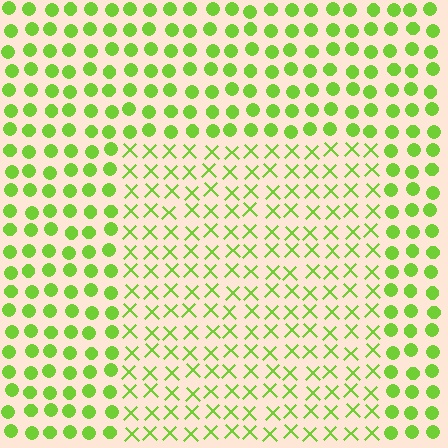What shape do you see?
I see a rectangle.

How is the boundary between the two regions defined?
The boundary is defined by a change in element shape: X marks inside vs. circles outside. All elements share the same color and spacing.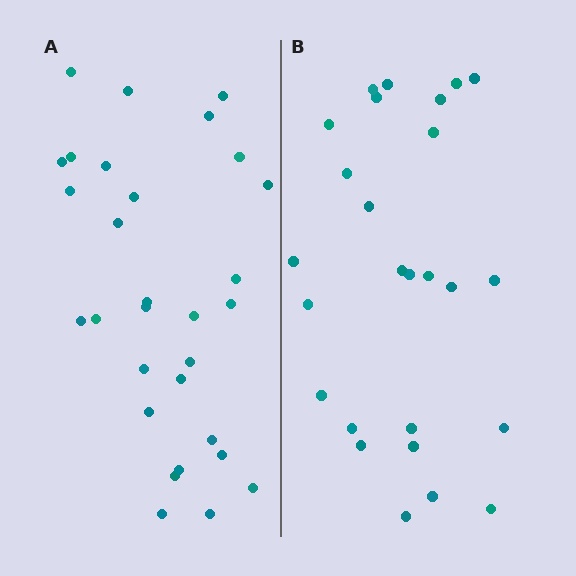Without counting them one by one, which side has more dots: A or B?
Region A (the left region) has more dots.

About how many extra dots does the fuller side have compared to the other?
Region A has about 4 more dots than region B.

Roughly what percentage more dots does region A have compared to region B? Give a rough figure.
About 15% more.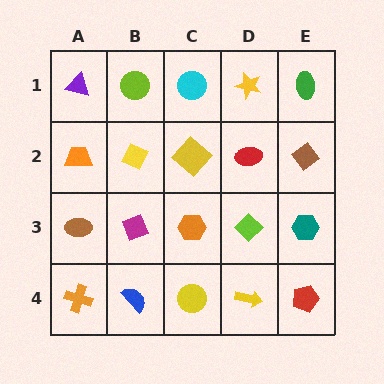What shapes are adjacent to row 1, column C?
A yellow diamond (row 2, column C), a lime circle (row 1, column B), a yellow star (row 1, column D).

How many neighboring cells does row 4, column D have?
3.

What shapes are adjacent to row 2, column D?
A yellow star (row 1, column D), a lime diamond (row 3, column D), a yellow diamond (row 2, column C), a brown diamond (row 2, column E).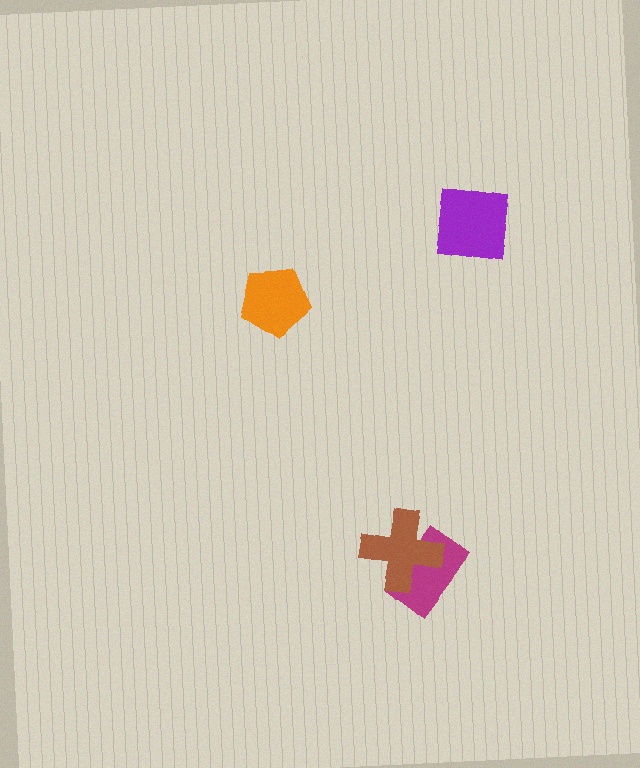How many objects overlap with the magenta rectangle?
1 object overlaps with the magenta rectangle.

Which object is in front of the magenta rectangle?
The brown cross is in front of the magenta rectangle.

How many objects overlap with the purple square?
0 objects overlap with the purple square.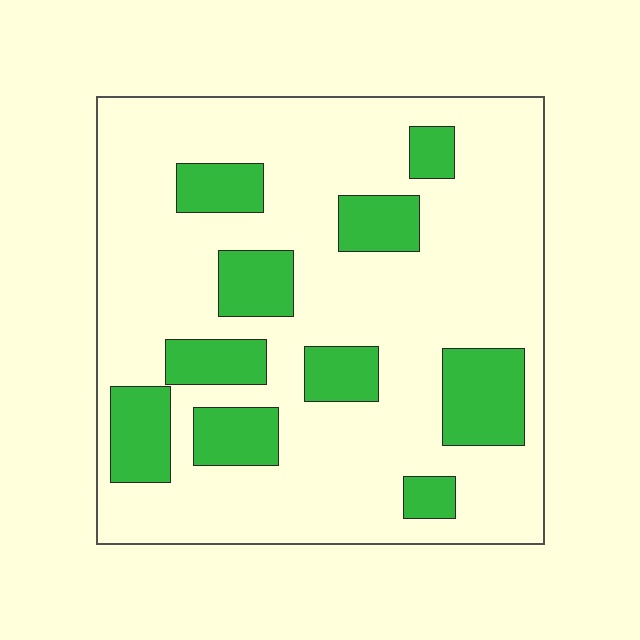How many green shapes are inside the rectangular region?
10.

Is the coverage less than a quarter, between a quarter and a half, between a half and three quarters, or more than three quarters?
Less than a quarter.